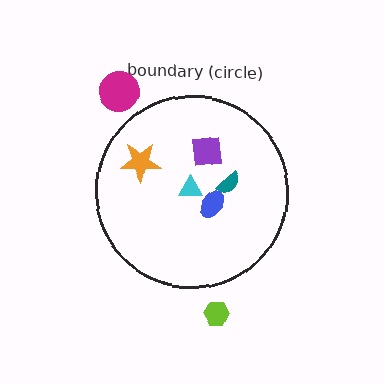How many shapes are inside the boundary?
5 inside, 2 outside.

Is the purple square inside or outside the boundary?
Inside.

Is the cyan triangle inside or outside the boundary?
Inside.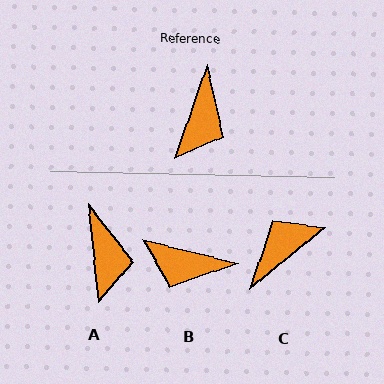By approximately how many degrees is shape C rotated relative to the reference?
Approximately 149 degrees counter-clockwise.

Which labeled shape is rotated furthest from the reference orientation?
C, about 149 degrees away.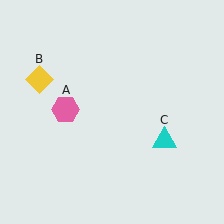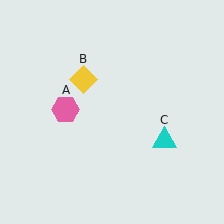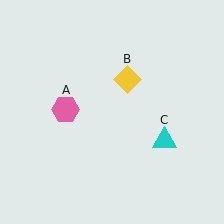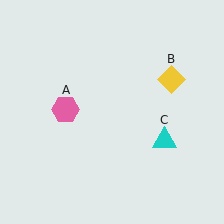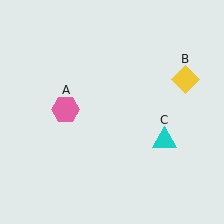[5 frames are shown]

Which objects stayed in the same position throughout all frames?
Pink hexagon (object A) and cyan triangle (object C) remained stationary.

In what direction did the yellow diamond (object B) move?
The yellow diamond (object B) moved right.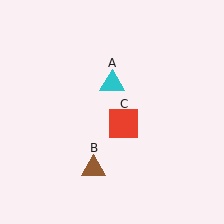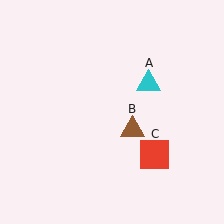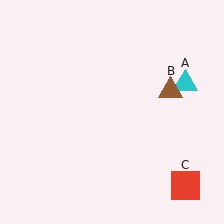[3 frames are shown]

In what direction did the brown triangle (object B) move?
The brown triangle (object B) moved up and to the right.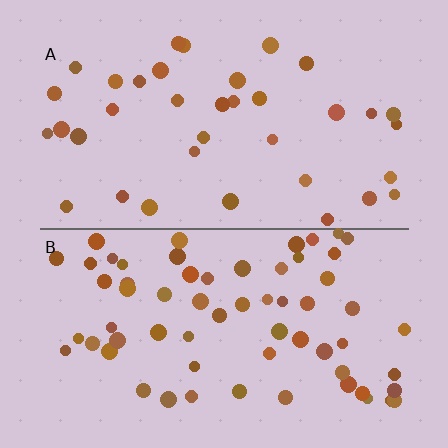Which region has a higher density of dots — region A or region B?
B (the bottom).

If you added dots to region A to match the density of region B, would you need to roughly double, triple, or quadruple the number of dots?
Approximately double.